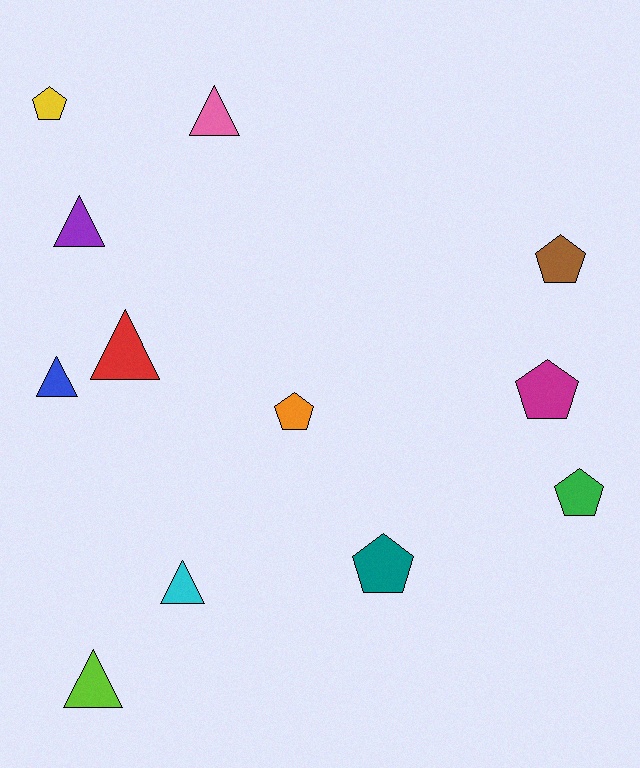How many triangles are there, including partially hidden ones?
There are 6 triangles.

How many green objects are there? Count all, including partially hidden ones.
There is 1 green object.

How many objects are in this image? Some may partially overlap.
There are 12 objects.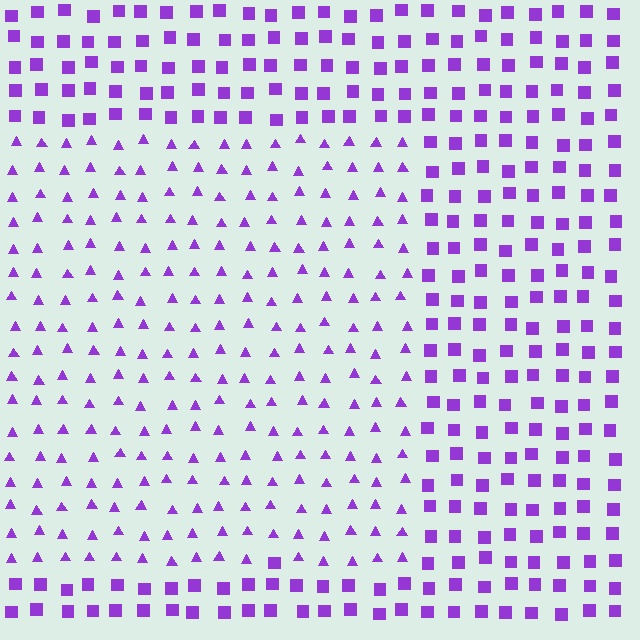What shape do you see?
I see a rectangle.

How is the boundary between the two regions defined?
The boundary is defined by a change in element shape: triangles inside vs. squares outside. All elements share the same color and spacing.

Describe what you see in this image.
The image is filled with small purple elements arranged in a uniform grid. A rectangle-shaped region contains triangles, while the surrounding area contains squares. The boundary is defined purely by the change in element shape.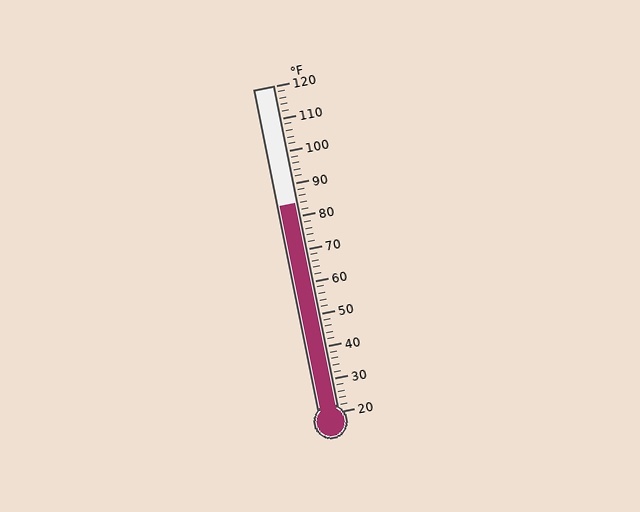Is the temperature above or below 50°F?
The temperature is above 50°F.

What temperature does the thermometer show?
The thermometer shows approximately 84°F.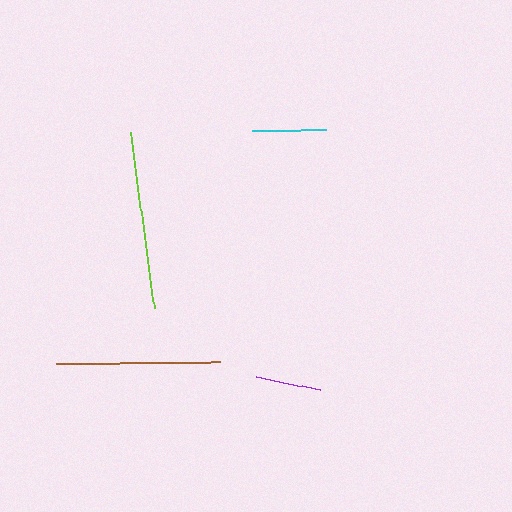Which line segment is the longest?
The lime line is the longest at approximately 178 pixels.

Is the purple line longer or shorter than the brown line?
The brown line is longer than the purple line.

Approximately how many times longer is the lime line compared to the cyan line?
The lime line is approximately 2.4 times the length of the cyan line.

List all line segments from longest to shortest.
From longest to shortest: lime, brown, cyan, purple.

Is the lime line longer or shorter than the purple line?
The lime line is longer than the purple line.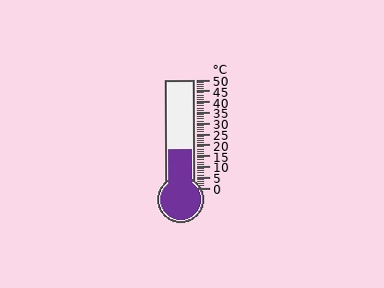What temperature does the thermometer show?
The thermometer shows approximately 18°C.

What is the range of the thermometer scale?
The thermometer scale ranges from 0°C to 50°C.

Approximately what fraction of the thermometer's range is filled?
The thermometer is filled to approximately 35% of its range.